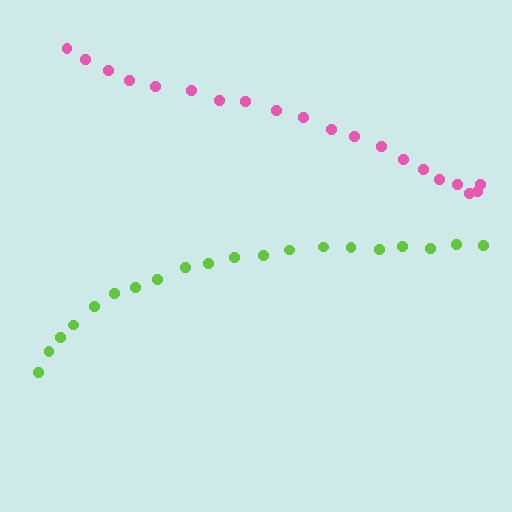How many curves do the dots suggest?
There are 2 distinct paths.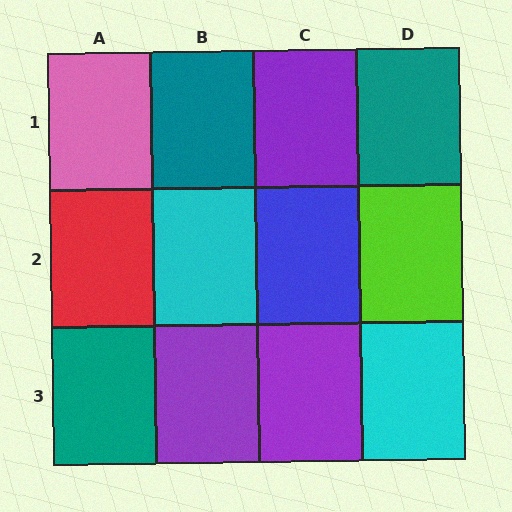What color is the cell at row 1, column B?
Teal.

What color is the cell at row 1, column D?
Teal.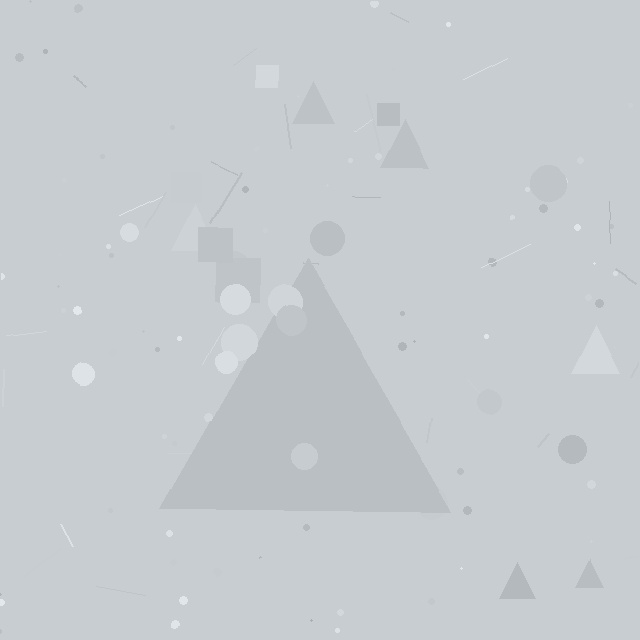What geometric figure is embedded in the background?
A triangle is embedded in the background.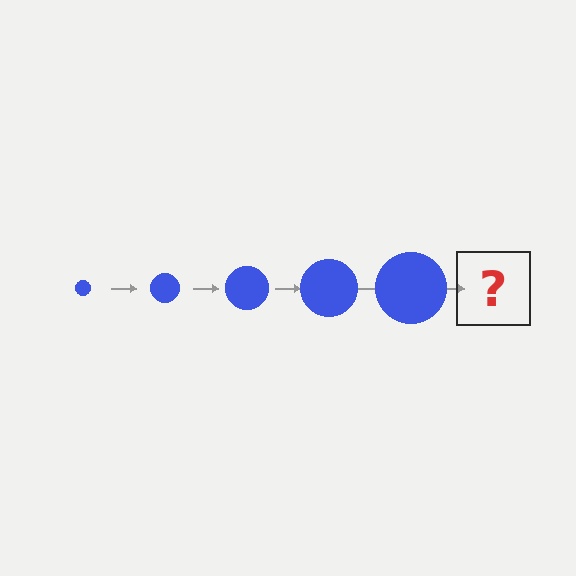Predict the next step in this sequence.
The next step is a blue circle, larger than the previous one.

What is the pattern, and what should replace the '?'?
The pattern is that the circle gets progressively larger each step. The '?' should be a blue circle, larger than the previous one.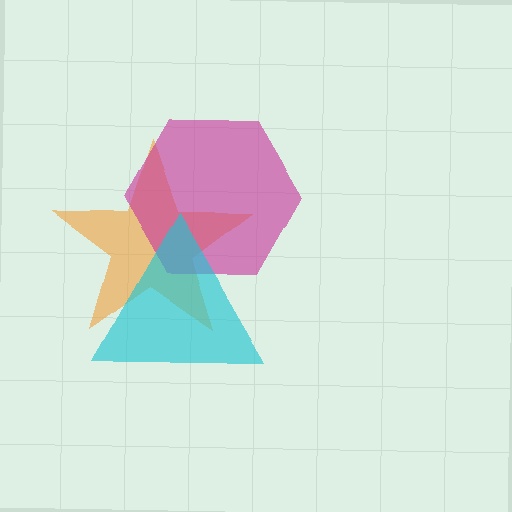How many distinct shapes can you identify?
There are 3 distinct shapes: an orange star, a magenta hexagon, a cyan triangle.